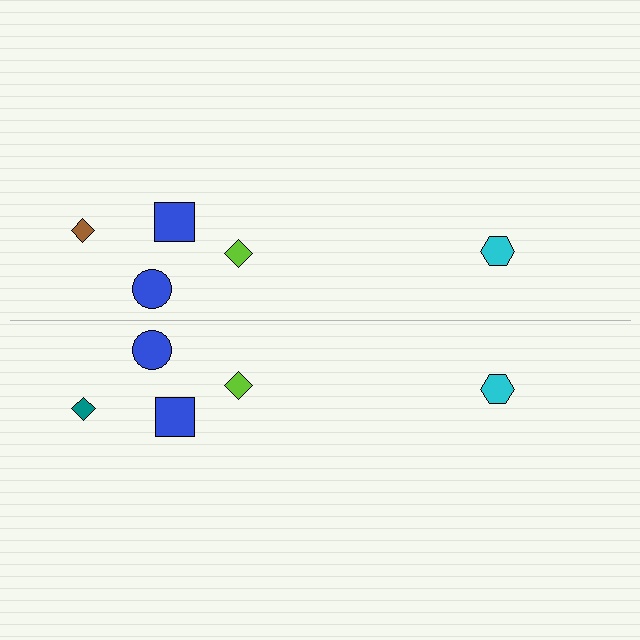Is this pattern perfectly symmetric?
No, the pattern is not perfectly symmetric. The teal diamond on the bottom side breaks the symmetry — its mirror counterpart is brown.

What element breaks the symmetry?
The teal diamond on the bottom side breaks the symmetry — its mirror counterpart is brown.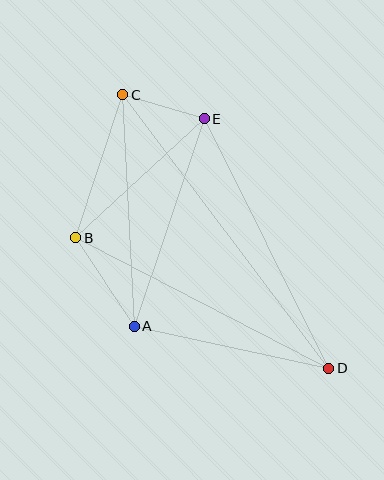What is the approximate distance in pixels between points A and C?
The distance between A and C is approximately 232 pixels.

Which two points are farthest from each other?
Points C and D are farthest from each other.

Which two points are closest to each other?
Points C and E are closest to each other.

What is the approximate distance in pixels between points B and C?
The distance between B and C is approximately 150 pixels.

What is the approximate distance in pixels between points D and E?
The distance between D and E is approximately 279 pixels.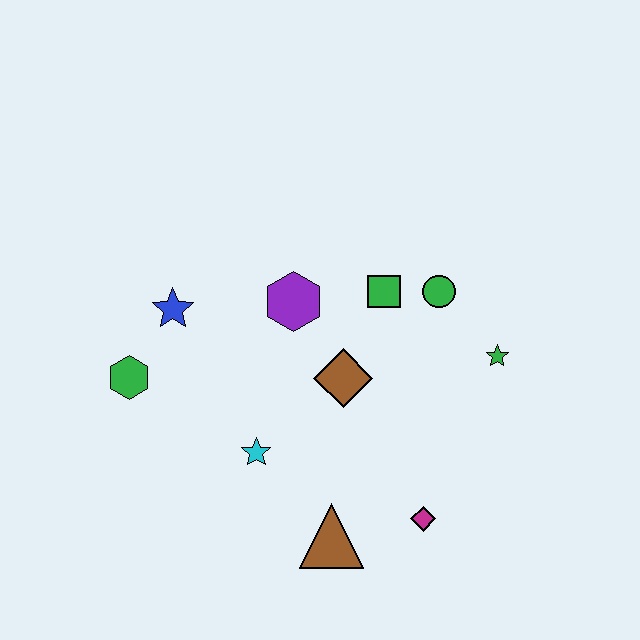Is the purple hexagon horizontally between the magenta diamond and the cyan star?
Yes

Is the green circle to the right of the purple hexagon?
Yes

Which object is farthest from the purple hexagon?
The magenta diamond is farthest from the purple hexagon.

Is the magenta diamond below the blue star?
Yes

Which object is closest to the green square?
The green circle is closest to the green square.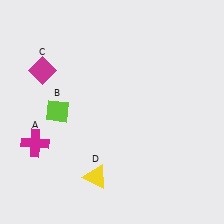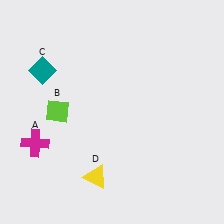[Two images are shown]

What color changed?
The diamond (C) changed from magenta in Image 1 to teal in Image 2.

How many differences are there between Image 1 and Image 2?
There is 1 difference between the two images.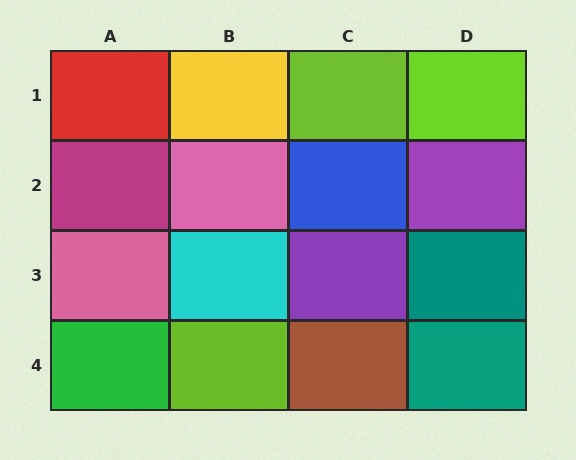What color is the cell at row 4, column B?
Lime.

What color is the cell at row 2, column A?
Magenta.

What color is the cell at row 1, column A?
Red.